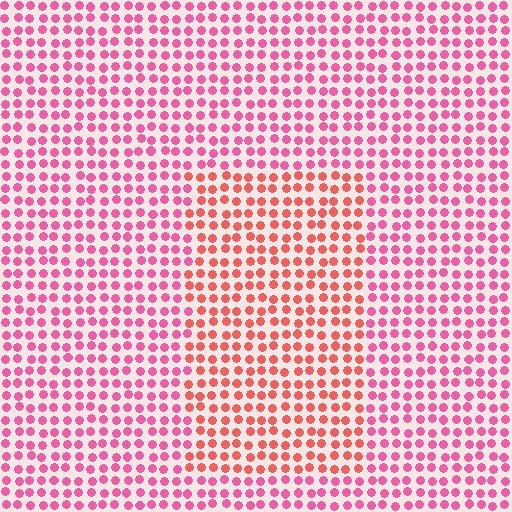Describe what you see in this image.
The image is filled with small pink elements in a uniform arrangement. A rectangle-shaped region is visible where the elements are tinted to a slightly different hue, forming a subtle color boundary.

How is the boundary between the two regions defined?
The boundary is defined purely by a slight shift in hue (about 32 degrees). Spacing, size, and orientation are identical on both sides.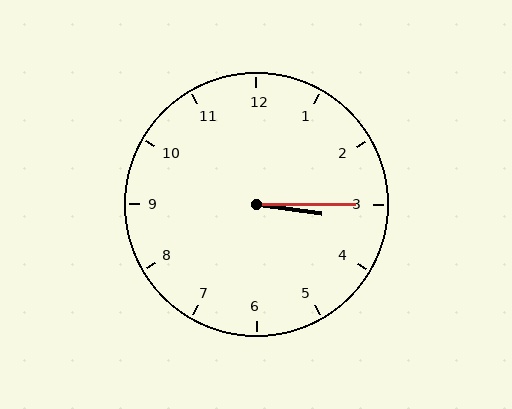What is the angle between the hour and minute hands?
Approximately 8 degrees.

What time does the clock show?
3:15.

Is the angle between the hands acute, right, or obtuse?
It is acute.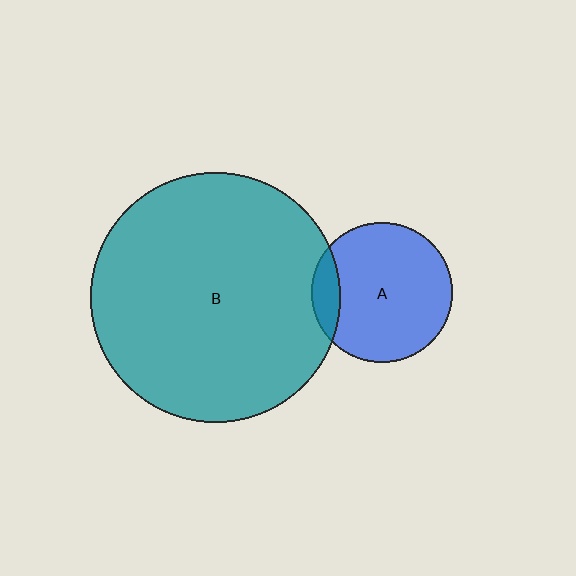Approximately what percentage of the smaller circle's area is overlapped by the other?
Approximately 10%.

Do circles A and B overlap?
Yes.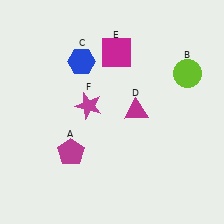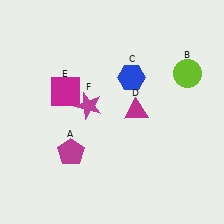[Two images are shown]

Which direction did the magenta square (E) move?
The magenta square (E) moved left.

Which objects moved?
The objects that moved are: the blue hexagon (C), the magenta square (E).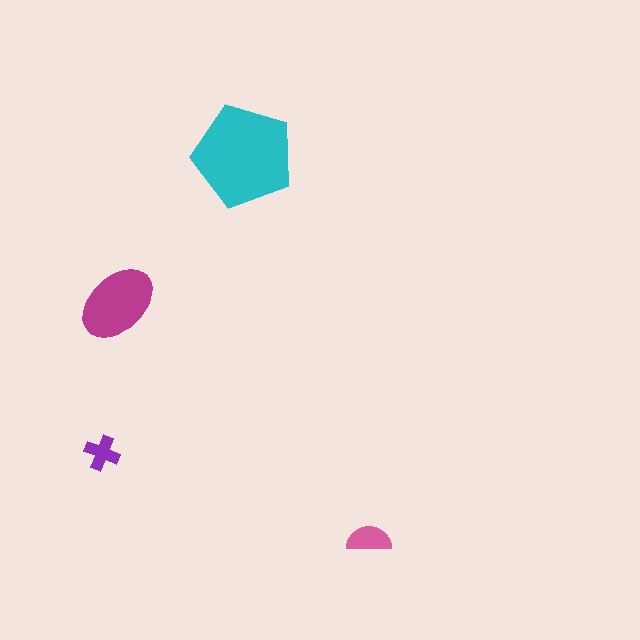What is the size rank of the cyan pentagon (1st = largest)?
1st.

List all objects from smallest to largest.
The purple cross, the pink semicircle, the magenta ellipse, the cyan pentagon.